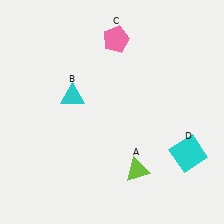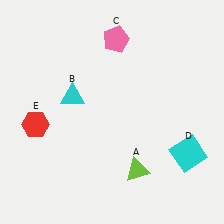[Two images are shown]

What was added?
A red hexagon (E) was added in Image 2.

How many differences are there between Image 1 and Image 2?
There is 1 difference between the two images.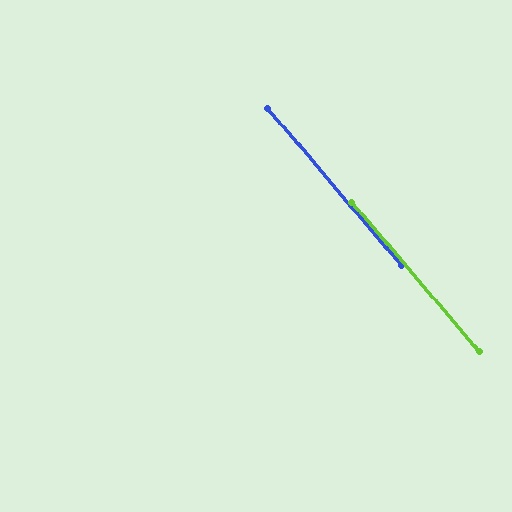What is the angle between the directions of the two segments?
Approximately 0 degrees.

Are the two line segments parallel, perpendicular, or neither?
Parallel — their directions differ by only 0.2°.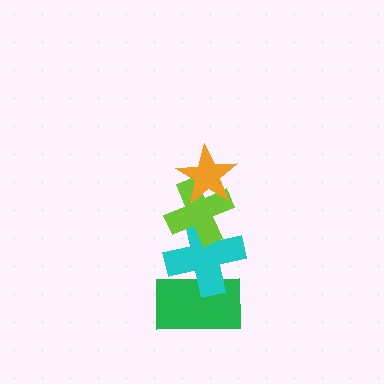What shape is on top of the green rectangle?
The cyan cross is on top of the green rectangle.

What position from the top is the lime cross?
The lime cross is 2nd from the top.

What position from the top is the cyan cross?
The cyan cross is 3rd from the top.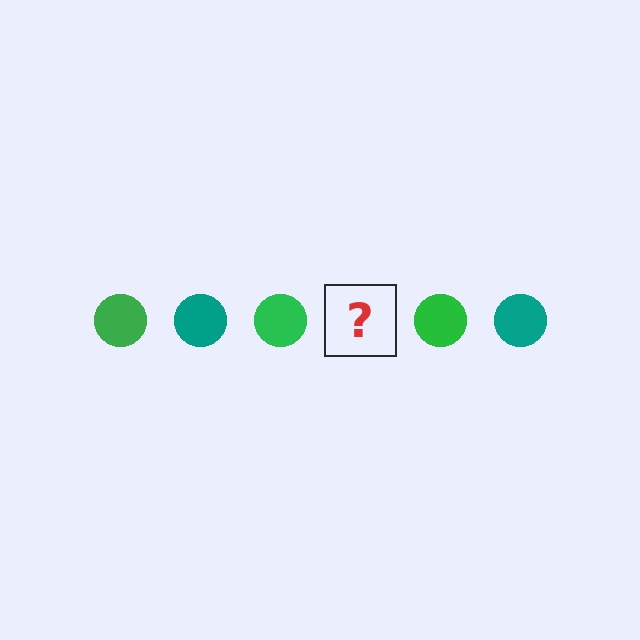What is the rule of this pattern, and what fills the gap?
The rule is that the pattern cycles through green, teal circles. The gap should be filled with a teal circle.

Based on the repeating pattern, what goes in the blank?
The blank should be a teal circle.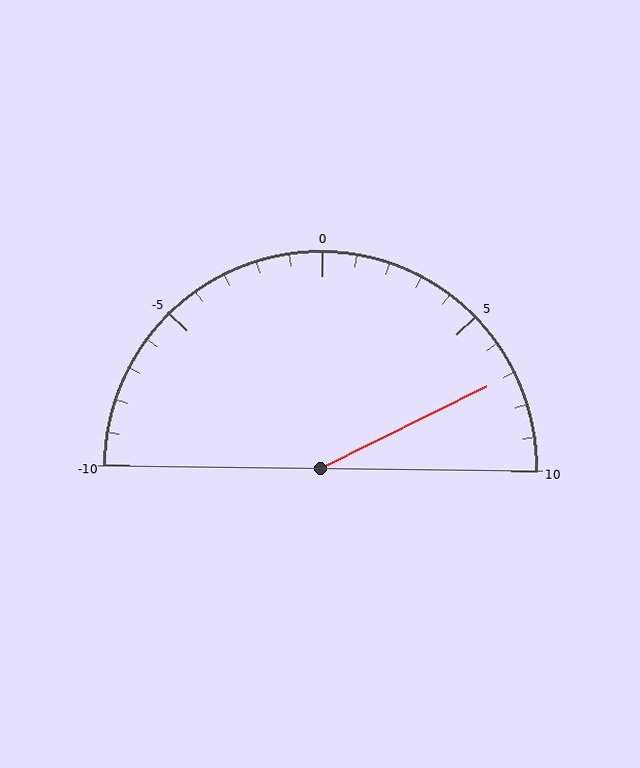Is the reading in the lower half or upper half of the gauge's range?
The reading is in the upper half of the range (-10 to 10).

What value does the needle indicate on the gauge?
The needle indicates approximately 7.